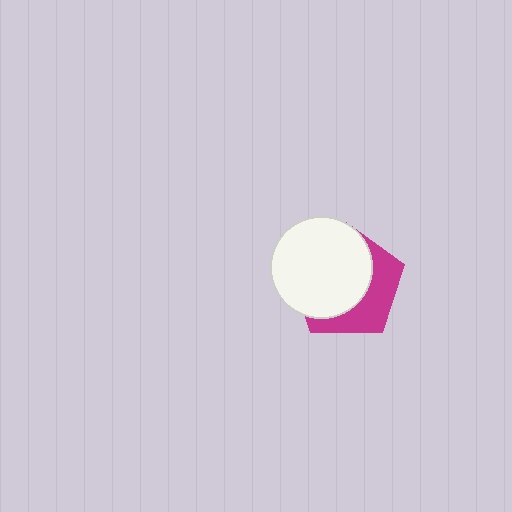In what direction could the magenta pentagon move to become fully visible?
The magenta pentagon could move toward the lower-right. That would shift it out from behind the white circle entirely.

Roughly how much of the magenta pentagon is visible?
A small part of it is visible (roughly 38%).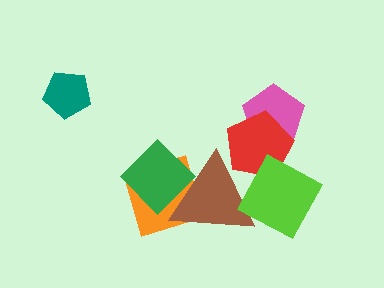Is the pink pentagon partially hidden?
Yes, it is partially covered by another shape.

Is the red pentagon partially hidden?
Yes, it is partially covered by another shape.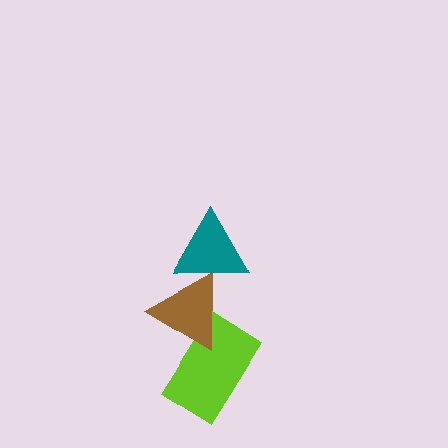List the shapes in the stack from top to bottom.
From top to bottom: the teal triangle, the brown triangle, the lime rectangle.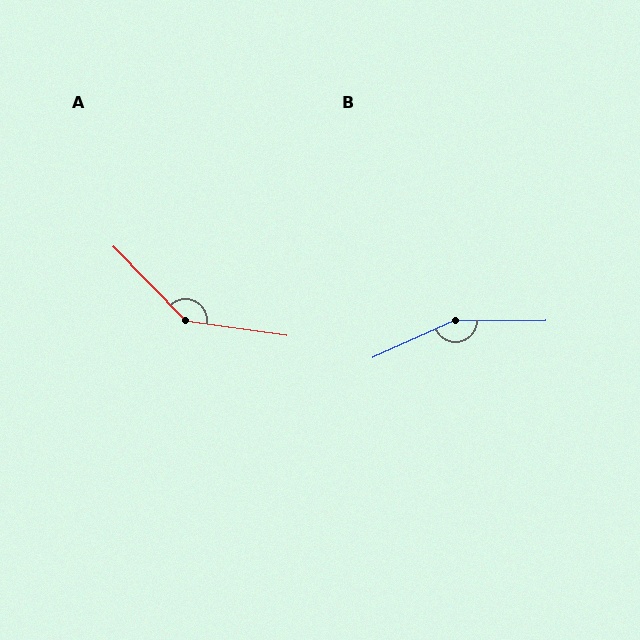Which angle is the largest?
B, at approximately 156 degrees.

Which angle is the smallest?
A, at approximately 142 degrees.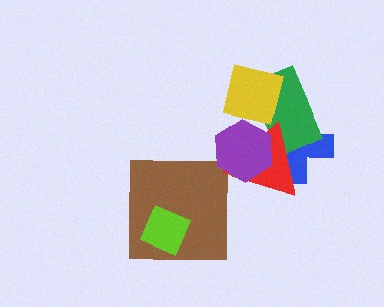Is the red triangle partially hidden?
Yes, it is partially covered by another shape.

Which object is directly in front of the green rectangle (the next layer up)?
The yellow square is directly in front of the green rectangle.